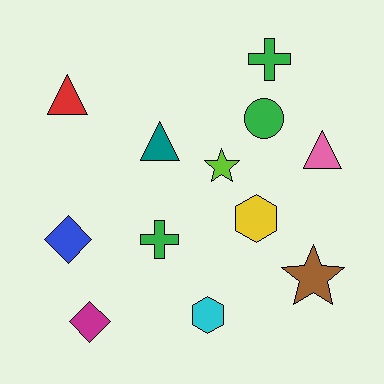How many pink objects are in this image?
There is 1 pink object.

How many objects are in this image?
There are 12 objects.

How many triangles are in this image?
There are 3 triangles.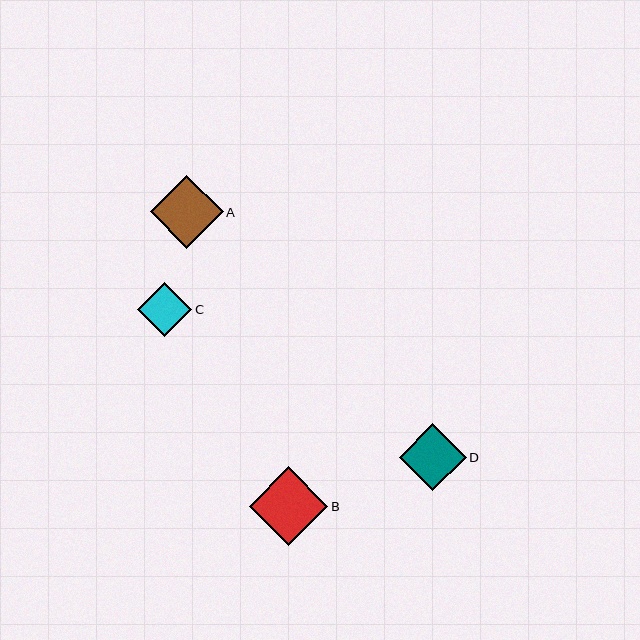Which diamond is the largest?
Diamond B is the largest with a size of approximately 78 pixels.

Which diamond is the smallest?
Diamond C is the smallest with a size of approximately 54 pixels.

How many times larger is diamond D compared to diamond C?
Diamond D is approximately 1.2 times the size of diamond C.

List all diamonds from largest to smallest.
From largest to smallest: B, A, D, C.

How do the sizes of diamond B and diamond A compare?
Diamond B and diamond A are approximately the same size.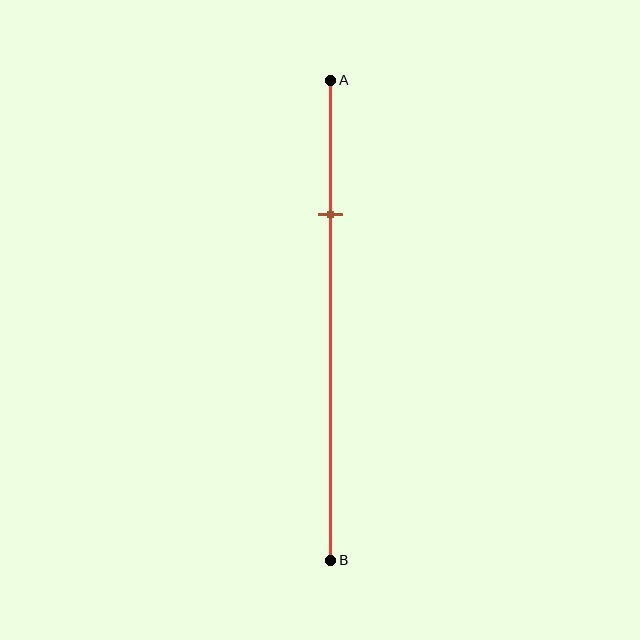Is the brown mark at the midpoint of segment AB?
No, the mark is at about 30% from A, not at the 50% midpoint.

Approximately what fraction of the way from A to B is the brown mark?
The brown mark is approximately 30% of the way from A to B.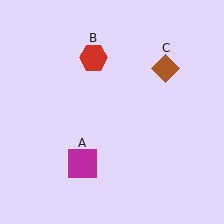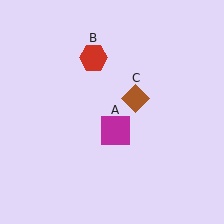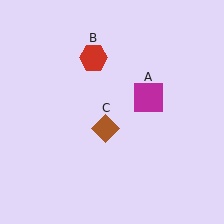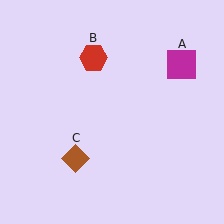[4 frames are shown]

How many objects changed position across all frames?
2 objects changed position: magenta square (object A), brown diamond (object C).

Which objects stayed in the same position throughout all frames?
Red hexagon (object B) remained stationary.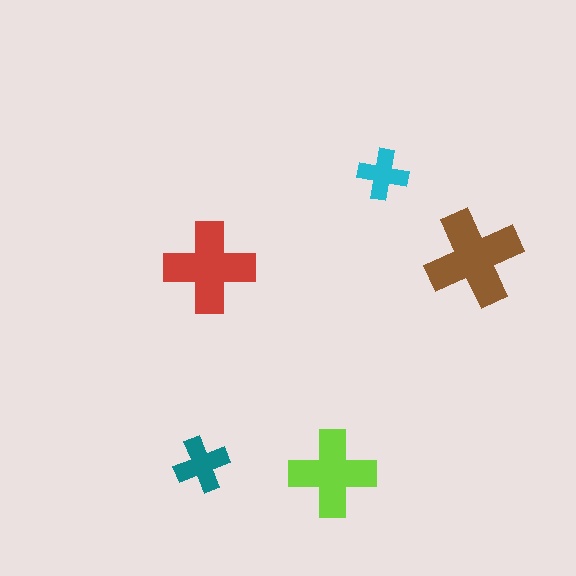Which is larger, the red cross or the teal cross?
The red one.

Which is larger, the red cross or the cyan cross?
The red one.